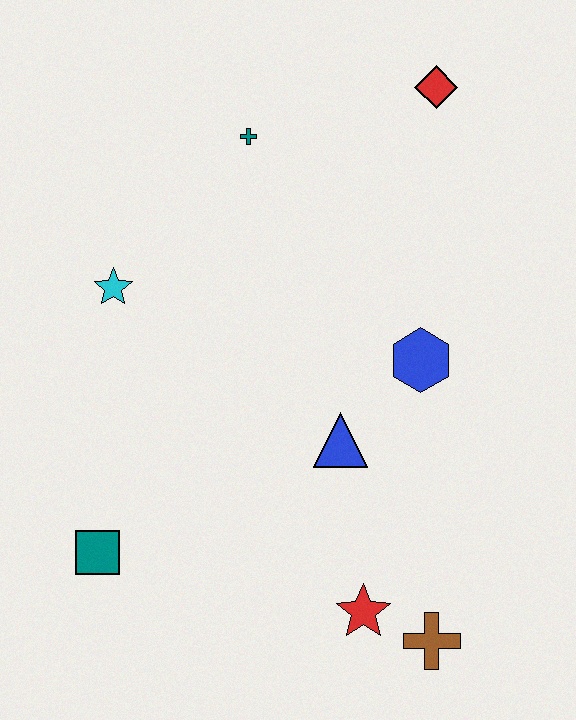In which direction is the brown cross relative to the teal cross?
The brown cross is below the teal cross.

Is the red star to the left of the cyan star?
No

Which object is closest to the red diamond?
The teal cross is closest to the red diamond.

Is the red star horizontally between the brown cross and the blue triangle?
Yes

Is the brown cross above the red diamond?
No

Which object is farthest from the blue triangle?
The red diamond is farthest from the blue triangle.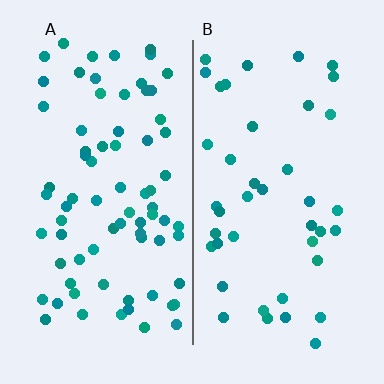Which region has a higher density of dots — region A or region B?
A (the left).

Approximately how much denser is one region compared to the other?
Approximately 1.8× — region A over region B.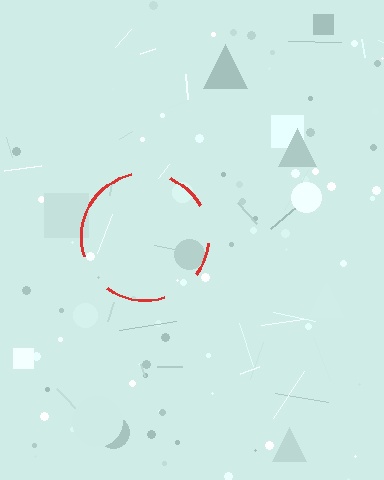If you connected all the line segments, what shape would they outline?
They would outline a circle.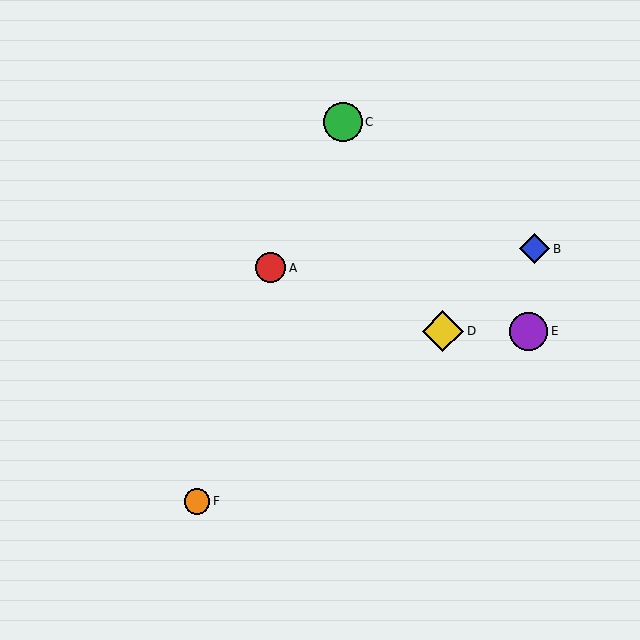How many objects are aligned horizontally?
2 objects (D, E) are aligned horizontally.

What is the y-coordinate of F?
Object F is at y≈501.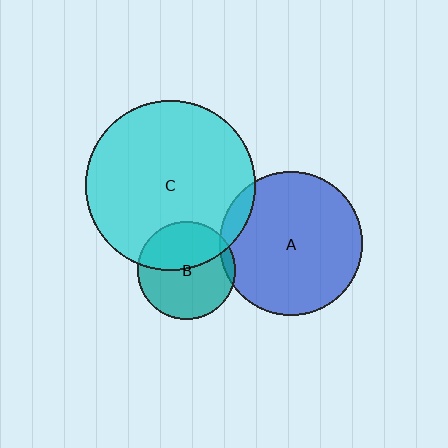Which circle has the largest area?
Circle C (cyan).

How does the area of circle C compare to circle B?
Approximately 3.1 times.